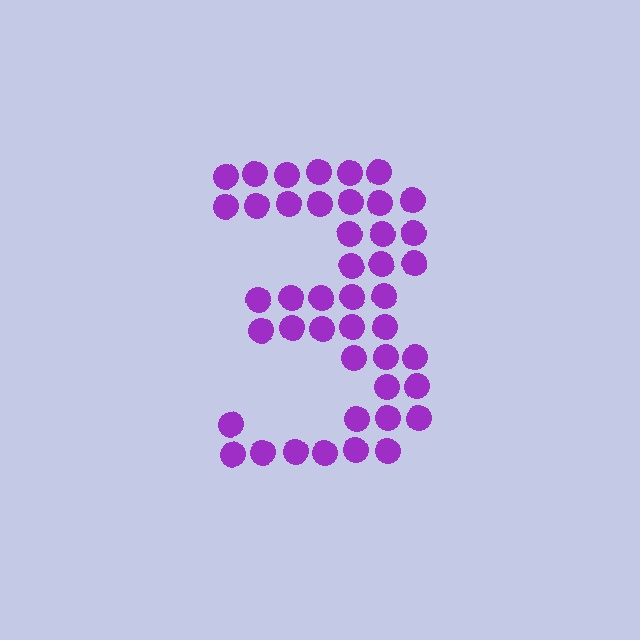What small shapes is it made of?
It is made of small circles.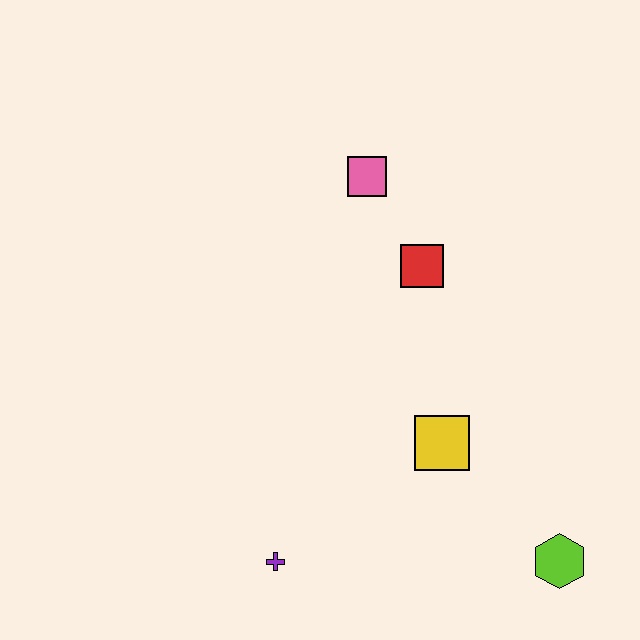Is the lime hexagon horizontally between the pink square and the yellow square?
No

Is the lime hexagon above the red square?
No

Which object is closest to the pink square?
The red square is closest to the pink square.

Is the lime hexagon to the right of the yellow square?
Yes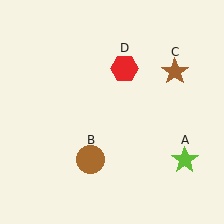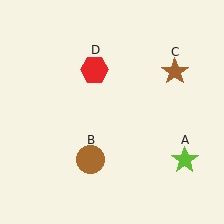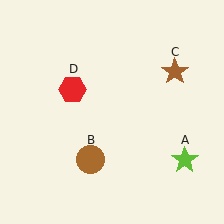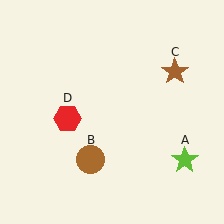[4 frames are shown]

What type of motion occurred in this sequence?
The red hexagon (object D) rotated counterclockwise around the center of the scene.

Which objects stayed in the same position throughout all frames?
Lime star (object A) and brown circle (object B) and brown star (object C) remained stationary.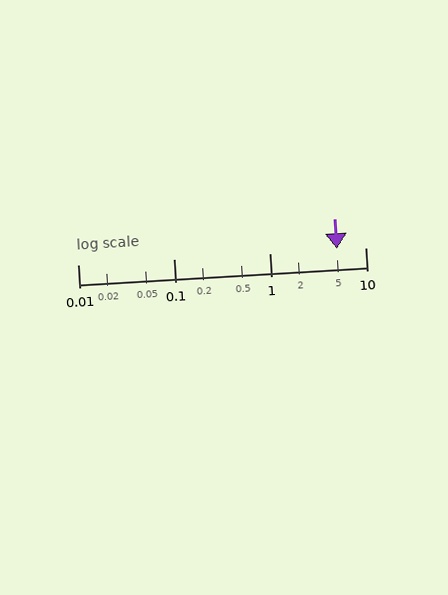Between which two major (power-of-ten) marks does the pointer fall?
The pointer is between 1 and 10.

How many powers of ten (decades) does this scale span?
The scale spans 3 decades, from 0.01 to 10.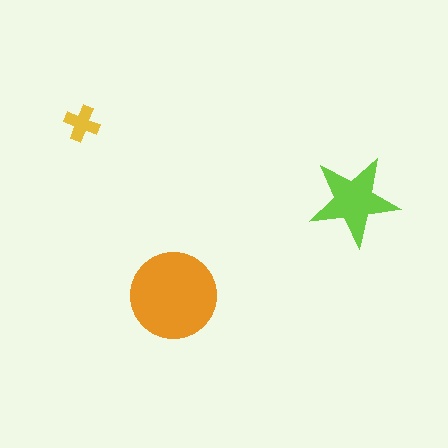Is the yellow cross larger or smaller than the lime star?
Smaller.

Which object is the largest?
The orange circle.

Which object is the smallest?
The yellow cross.